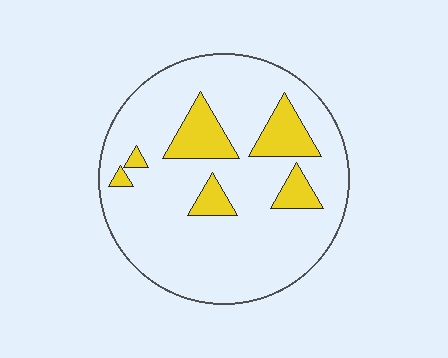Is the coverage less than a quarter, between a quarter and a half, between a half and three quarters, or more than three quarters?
Less than a quarter.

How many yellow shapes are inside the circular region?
6.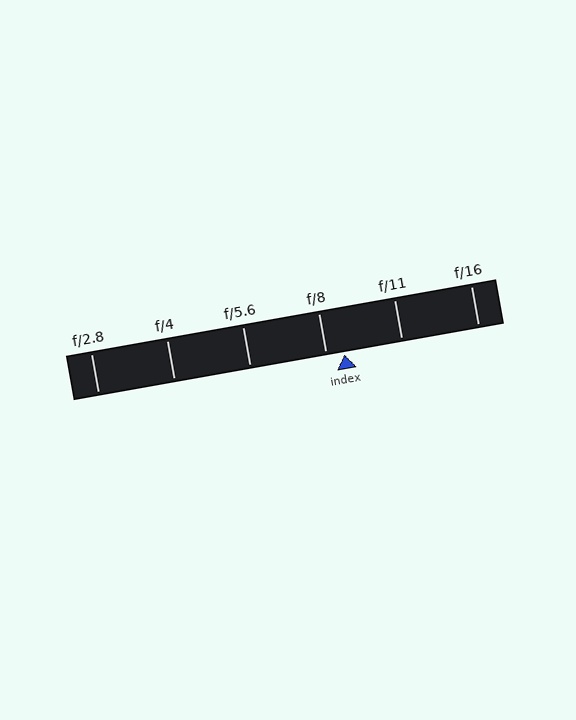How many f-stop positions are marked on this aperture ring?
There are 6 f-stop positions marked.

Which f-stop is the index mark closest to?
The index mark is closest to f/8.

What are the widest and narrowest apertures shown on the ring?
The widest aperture shown is f/2.8 and the narrowest is f/16.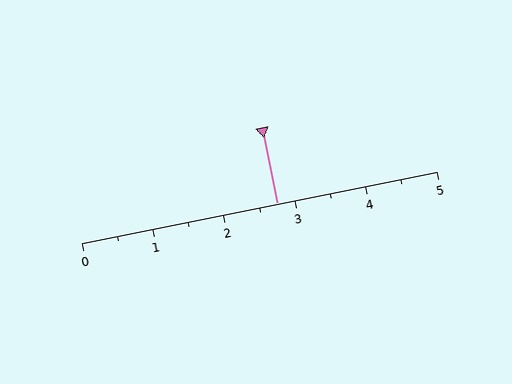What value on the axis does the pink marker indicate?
The marker indicates approximately 2.8.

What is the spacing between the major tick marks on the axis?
The major ticks are spaced 1 apart.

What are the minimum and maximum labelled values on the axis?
The axis runs from 0 to 5.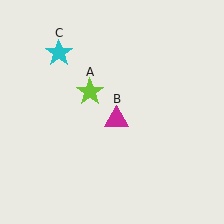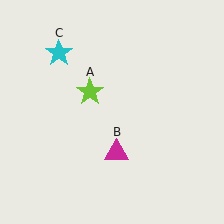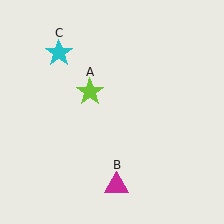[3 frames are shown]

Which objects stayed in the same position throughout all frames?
Lime star (object A) and cyan star (object C) remained stationary.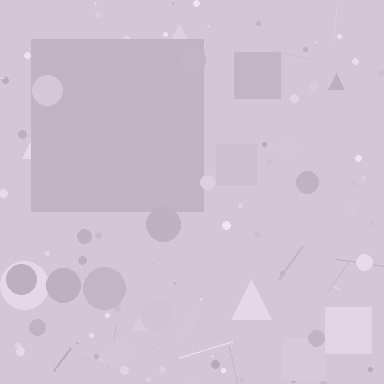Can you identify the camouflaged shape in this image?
The camouflaged shape is a square.